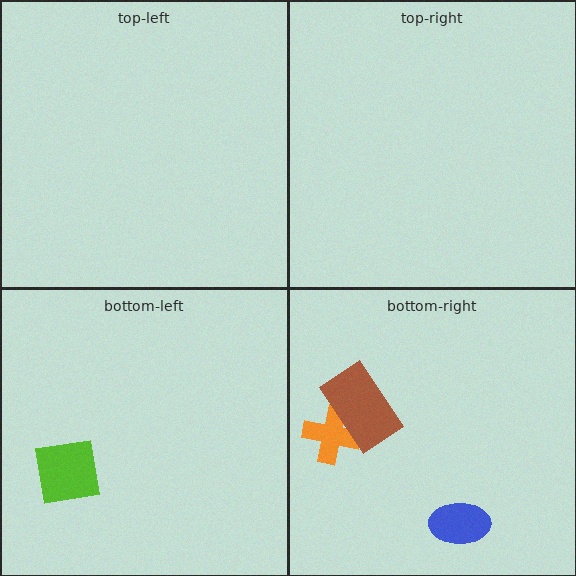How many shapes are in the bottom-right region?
3.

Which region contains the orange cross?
The bottom-right region.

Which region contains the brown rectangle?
The bottom-right region.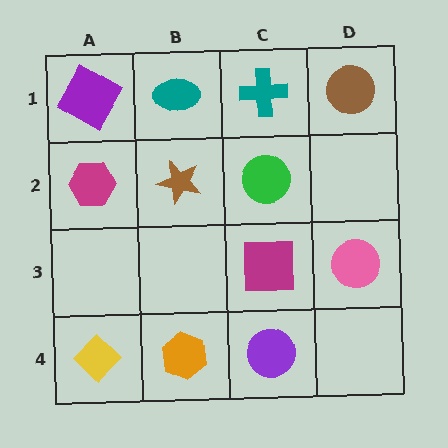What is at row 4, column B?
An orange hexagon.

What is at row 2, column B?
A brown star.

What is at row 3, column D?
A pink circle.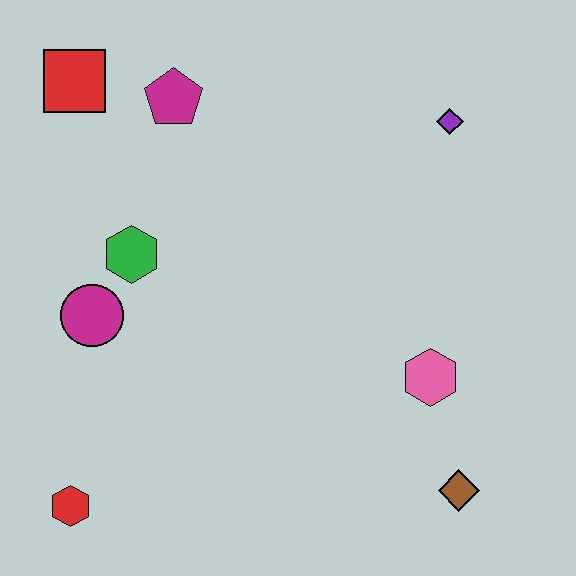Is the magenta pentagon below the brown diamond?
No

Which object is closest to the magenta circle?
The green hexagon is closest to the magenta circle.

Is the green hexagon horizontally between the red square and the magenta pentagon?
Yes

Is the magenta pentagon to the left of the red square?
No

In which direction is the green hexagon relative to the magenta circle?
The green hexagon is above the magenta circle.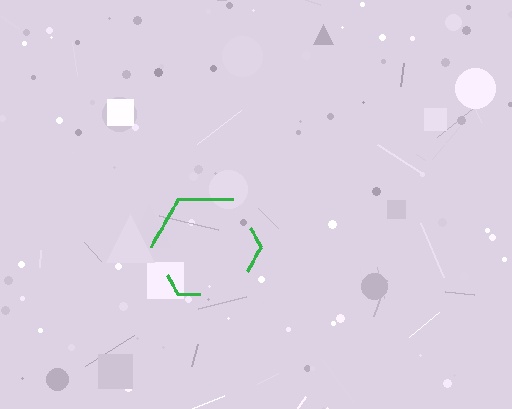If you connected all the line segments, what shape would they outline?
They would outline a hexagon.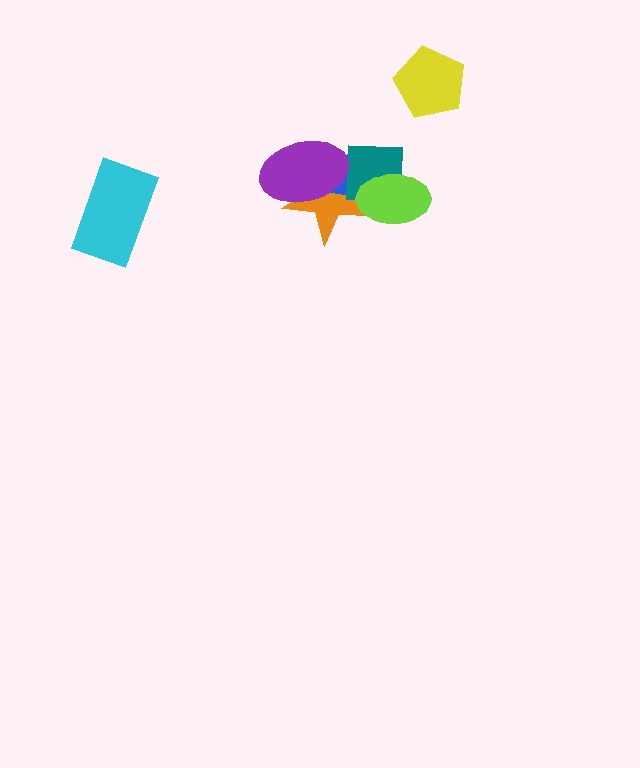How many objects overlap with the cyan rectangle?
0 objects overlap with the cyan rectangle.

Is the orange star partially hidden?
Yes, it is partially covered by another shape.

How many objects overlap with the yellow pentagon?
0 objects overlap with the yellow pentagon.